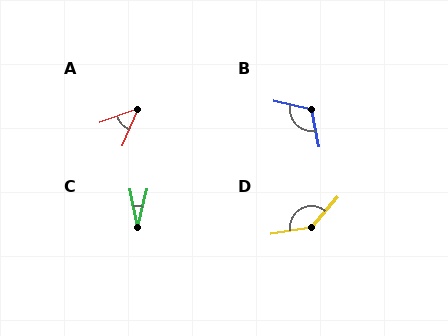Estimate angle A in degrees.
Approximately 47 degrees.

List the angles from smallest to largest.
C (24°), A (47°), B (114°), D (140°).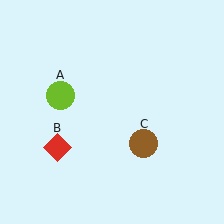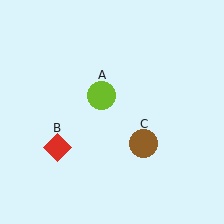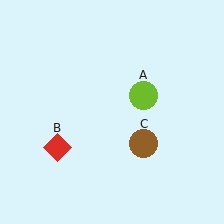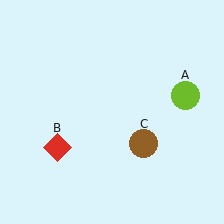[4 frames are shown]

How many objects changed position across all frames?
1 object changed position: lime circle (object A).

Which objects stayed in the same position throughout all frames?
Red diamond (object B) and brown circle (object C) remained stationary.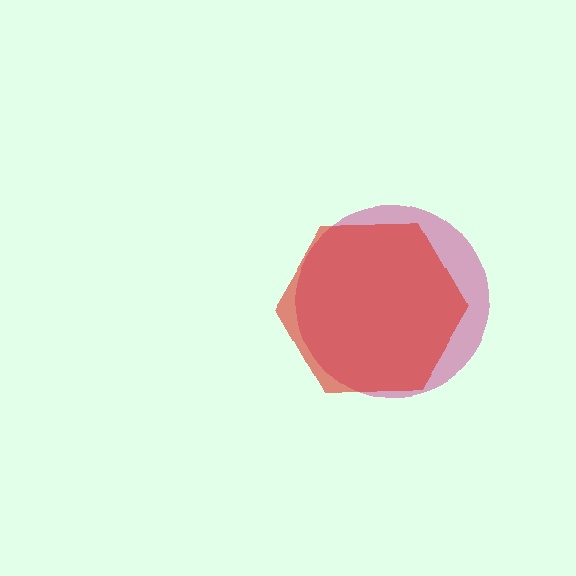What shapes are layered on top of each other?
The layered shapes are: a magenta circle, a red hexagon.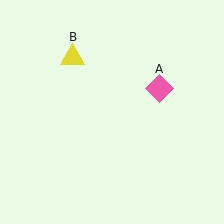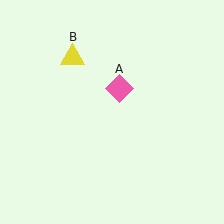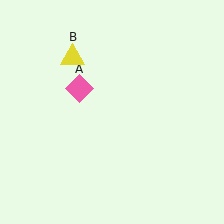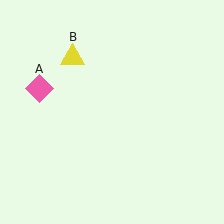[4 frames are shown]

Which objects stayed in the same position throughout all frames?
Yellow triangle (object B) remained stationary.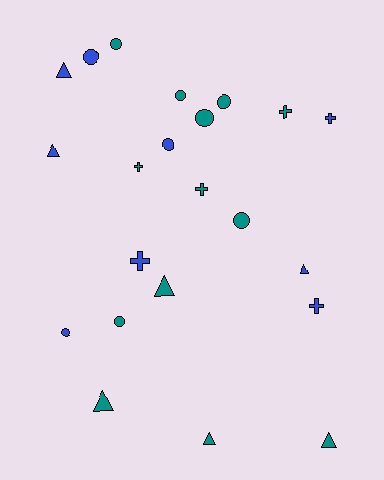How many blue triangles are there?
There are 3 blue triangles.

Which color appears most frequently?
Teal, with 13 objects.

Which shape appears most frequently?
Circle, with 9 objects.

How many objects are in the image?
There are 22 objects.